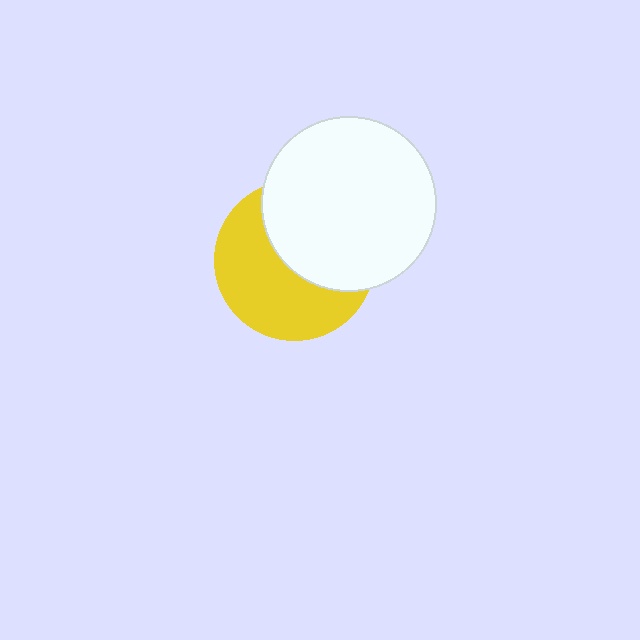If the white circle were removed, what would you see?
You would see the complete yellow circle.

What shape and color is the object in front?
The object in front is a white circle.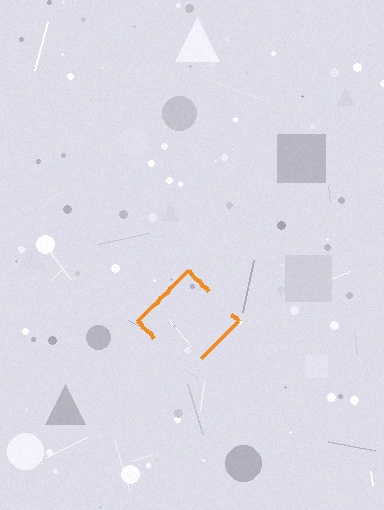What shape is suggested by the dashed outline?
The dashed outline suggests a diamond.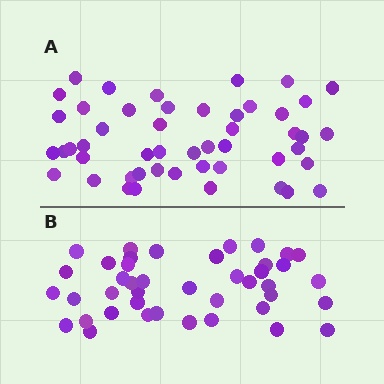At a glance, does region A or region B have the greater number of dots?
Region A (the top region) has more dots.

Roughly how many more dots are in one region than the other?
Region A has roughly 8 or so more dots than region B.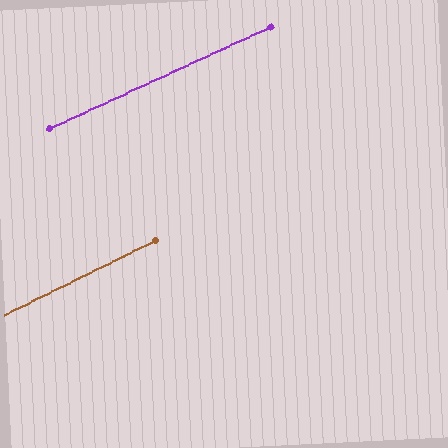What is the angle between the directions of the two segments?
Approximately 1 degree.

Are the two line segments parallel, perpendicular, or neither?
Parallel — their directions differ by only 1.4°.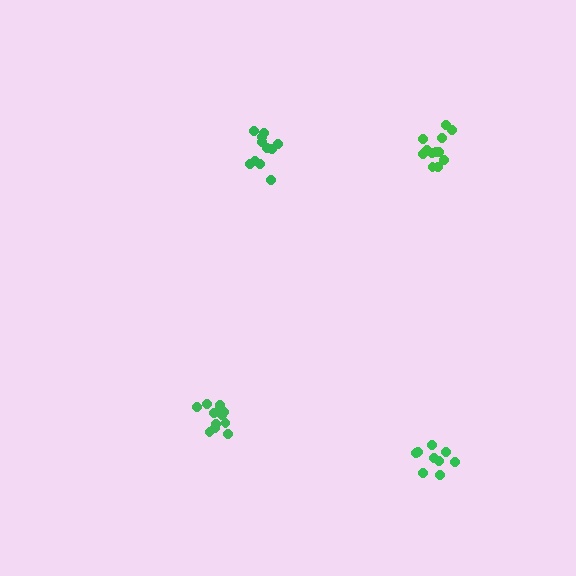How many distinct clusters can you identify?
There are 4 distinct clusters.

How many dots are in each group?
Group 1: 12 dots, Group 2: 11 dots, Group 3: 9 dots, Group 4: 12 dots (44 total).